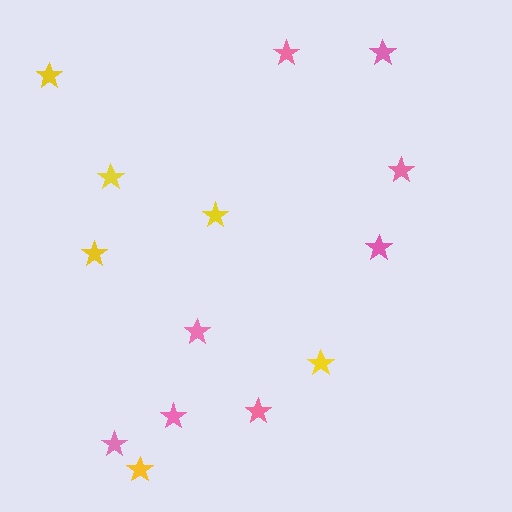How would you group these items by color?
There are 2 groups: one group of yellow stars (6) and one group of pink stars (8).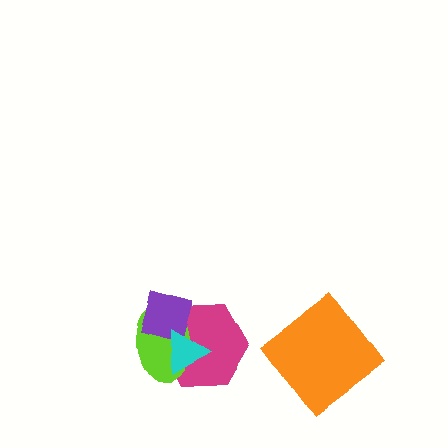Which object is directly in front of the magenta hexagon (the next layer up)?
The lime ellipse is directly in front of the magenta hexagon.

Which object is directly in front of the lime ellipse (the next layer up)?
The purple diamond is directly in front of the lime ellipse.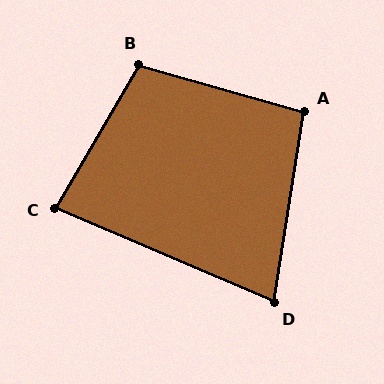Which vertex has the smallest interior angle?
D, at approximately 76 degrees.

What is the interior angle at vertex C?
Approximately 83 degrees (acute).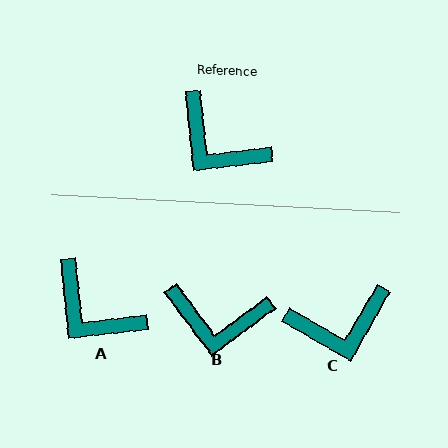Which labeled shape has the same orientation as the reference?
A.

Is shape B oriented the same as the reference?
No, it is off by about 31 degrees.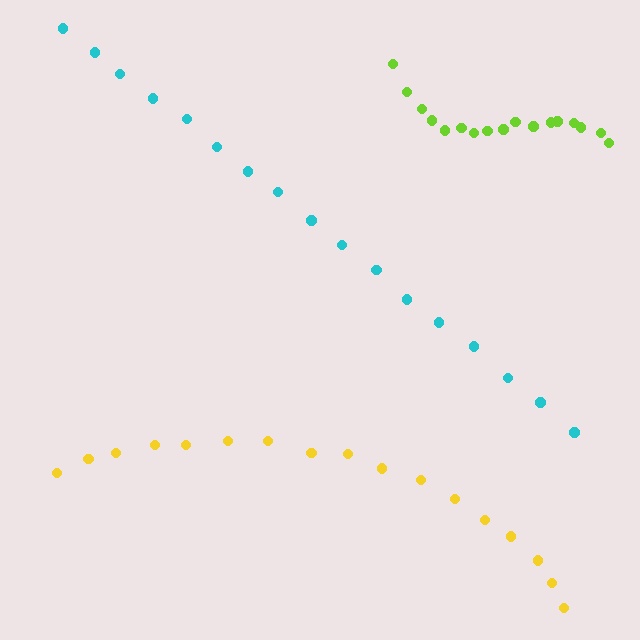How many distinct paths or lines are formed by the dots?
There are 3 distinct paths.